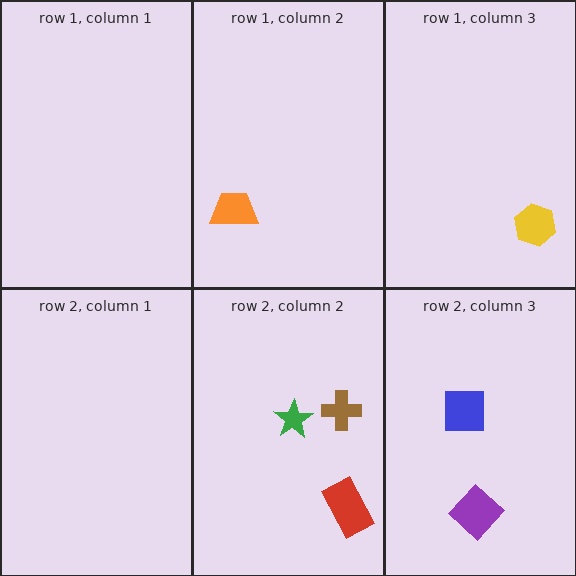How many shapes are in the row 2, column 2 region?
3.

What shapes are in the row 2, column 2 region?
The green star, the red rectangle, the brown cross.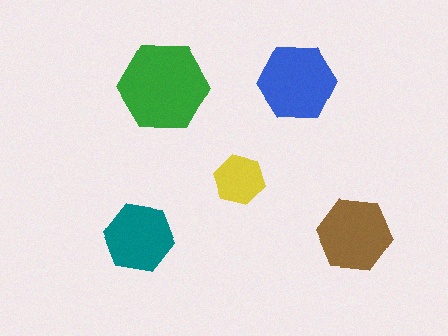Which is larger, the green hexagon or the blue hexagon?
The green one.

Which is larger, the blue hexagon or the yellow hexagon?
The blue one.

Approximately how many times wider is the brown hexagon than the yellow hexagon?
About 1.5 times wider.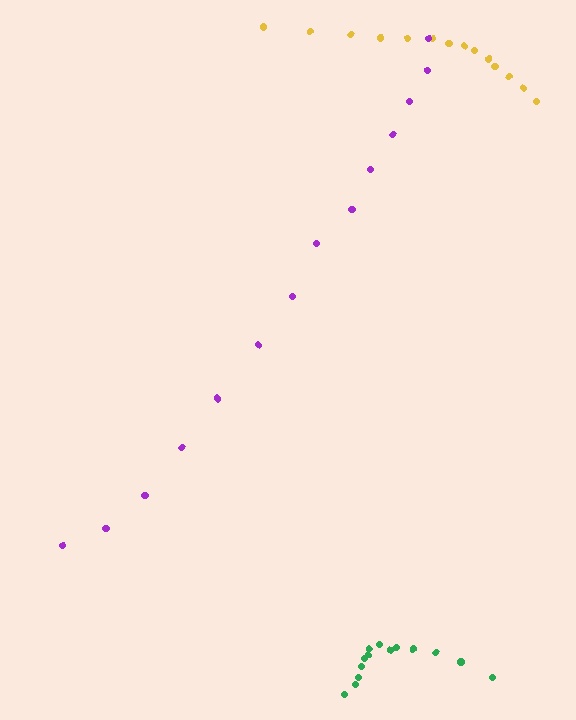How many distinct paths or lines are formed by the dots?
There are 3 distinct paths.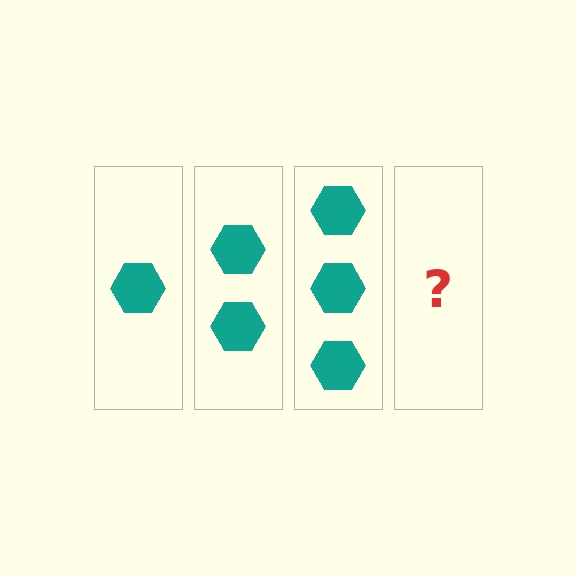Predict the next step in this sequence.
The next step is 4 hexagons.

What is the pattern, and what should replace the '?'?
The pattern is that each step adds one more hexagon. The '?' should be 4 hexagons.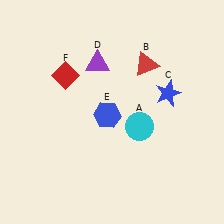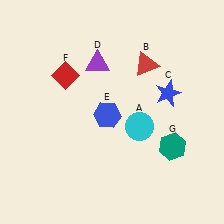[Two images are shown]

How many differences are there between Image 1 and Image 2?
There is 1 difference between the two images.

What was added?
A teal hexagon (G) was added in Image 2.